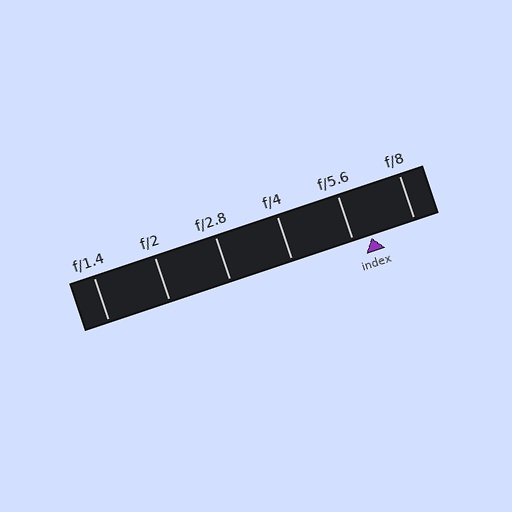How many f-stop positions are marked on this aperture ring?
There are 6 f-stop positions marked.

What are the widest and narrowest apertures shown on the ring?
The widest aperture shown is f/1.4 and the narrowest is f/8.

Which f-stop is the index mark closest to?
The index mark is closest to f/5.6.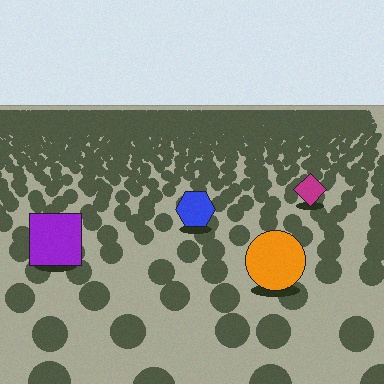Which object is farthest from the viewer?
The magenta diamond is farthest from the viewer. It appears smaller and the ground texture around it is denser.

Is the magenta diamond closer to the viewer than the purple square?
No. The purple square is closer — you can tell from the texture gradient: the ground texture is coarser near it.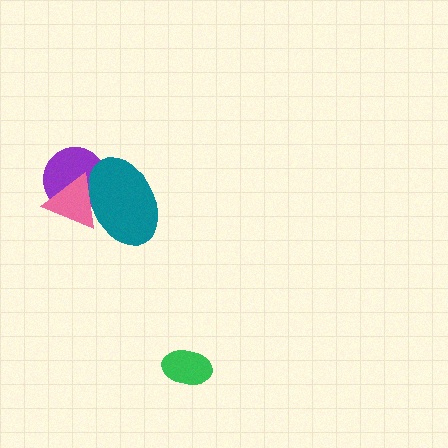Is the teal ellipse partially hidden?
No, no other shape covers it.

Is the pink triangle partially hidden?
Yes, it is partially covered by another shape.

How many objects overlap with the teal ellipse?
2 objects overlap with the teal ellipse.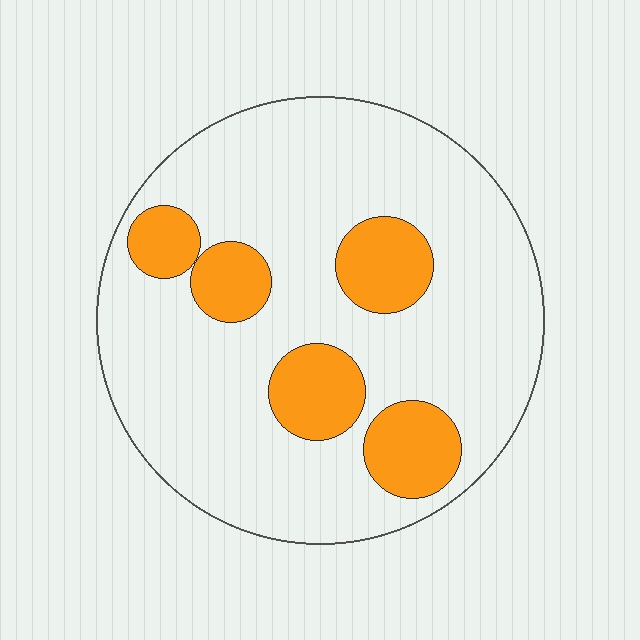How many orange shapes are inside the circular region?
5.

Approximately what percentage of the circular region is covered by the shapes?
Approximately 20%.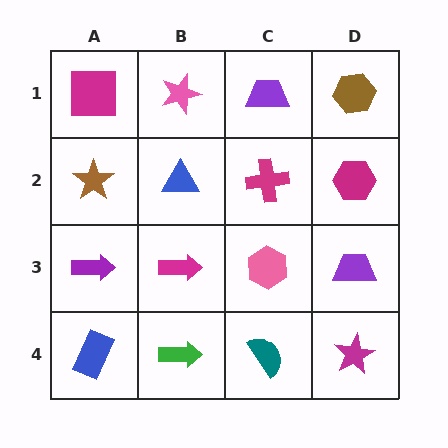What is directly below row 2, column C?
A pink hexagon.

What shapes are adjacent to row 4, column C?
A pink hexagon (row 3, column C), a green arrow (row 4, column B), a magenta star (row 4, column D).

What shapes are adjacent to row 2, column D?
A brown hexagon (row 1, column D), a purple trapezoid (row 3, column D), a magenta cross (row 2, column C).